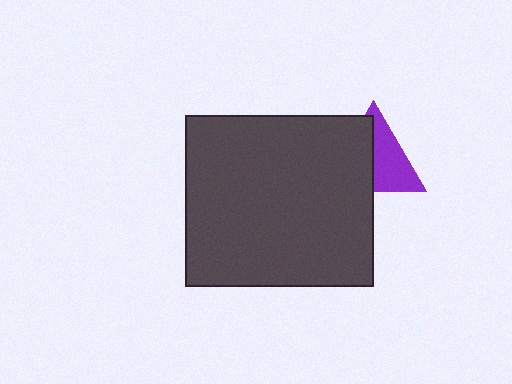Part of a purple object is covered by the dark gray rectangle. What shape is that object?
It is a triangle.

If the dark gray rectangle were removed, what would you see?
You would see the complete purple triangle.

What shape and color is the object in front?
The object in front is a dark gray rectangle.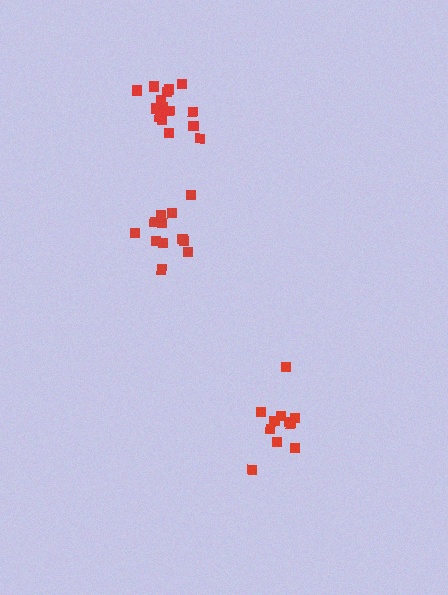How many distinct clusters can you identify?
There are 3 distinct clusters.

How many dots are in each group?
Group 1: 12 dots, Group 2: 11 dots, Group 3: 15 dots (38 total).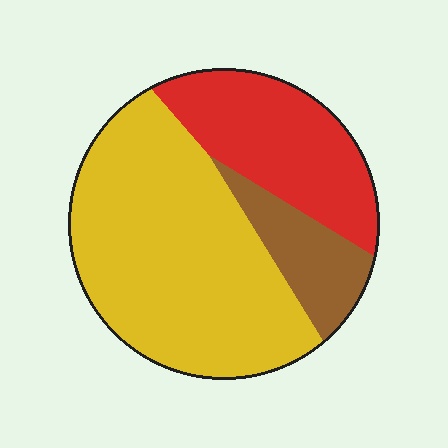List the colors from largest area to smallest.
From largest to smallest: yellow, red, brown.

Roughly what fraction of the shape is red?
Red takes up about one quarter (1/4) of the shape.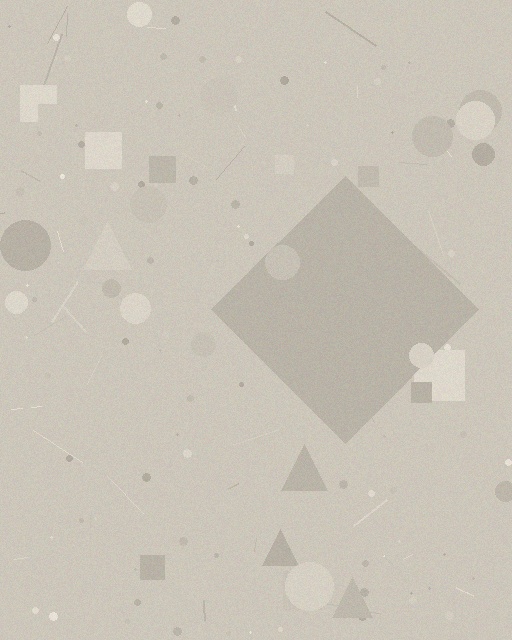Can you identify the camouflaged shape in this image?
The camouflaged shape is a diamond.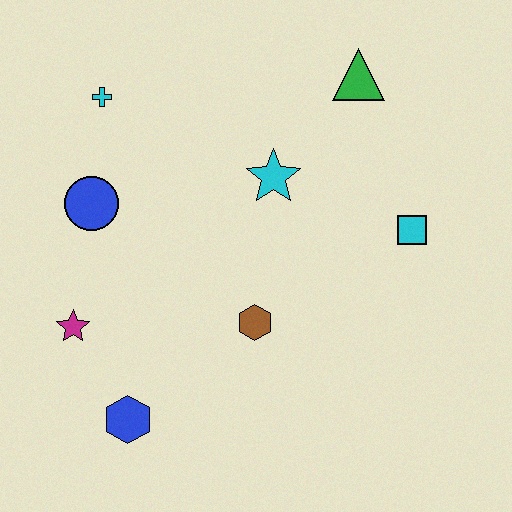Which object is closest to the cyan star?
The green triangle is closest to the cyan star.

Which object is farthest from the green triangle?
The blue hexagon is farthest from the green triangle.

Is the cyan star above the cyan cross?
No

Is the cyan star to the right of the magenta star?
Yes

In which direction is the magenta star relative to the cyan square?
The magenta star is to the left of the cyan square.